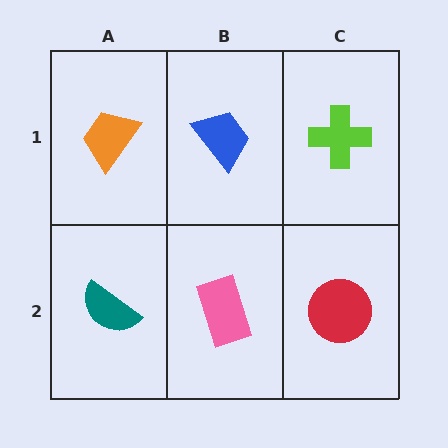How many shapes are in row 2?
3 shapes.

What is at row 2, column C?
A red circle.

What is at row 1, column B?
A blue trapezoid.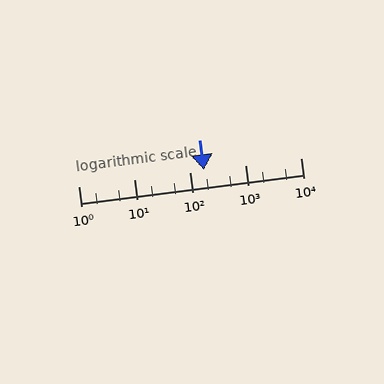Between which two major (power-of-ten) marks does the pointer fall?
The pointer is between 100 and 1000.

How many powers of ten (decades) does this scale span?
The scale spans 4 decades, from 1 to 10000.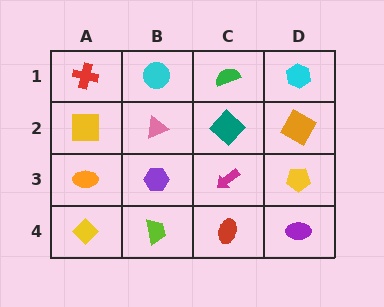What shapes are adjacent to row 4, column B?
A purple hexagon (row 3, column B), a yellow diamond (row 4, column A), a red ellipse (row 4, column C).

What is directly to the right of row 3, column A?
A purple hexagon.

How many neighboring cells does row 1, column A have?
2.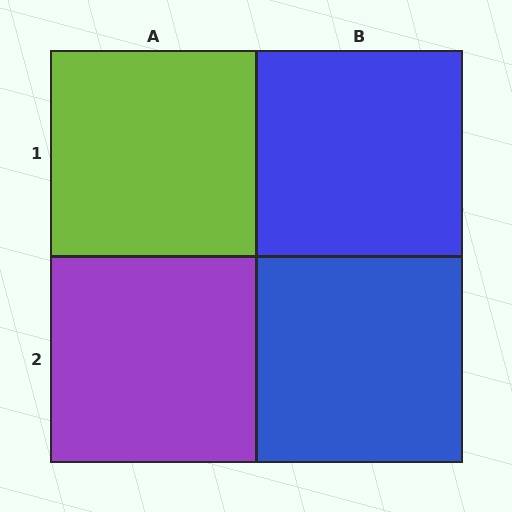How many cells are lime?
1 cell is lime.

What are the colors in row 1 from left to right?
Lime, blue.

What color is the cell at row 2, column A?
Purple.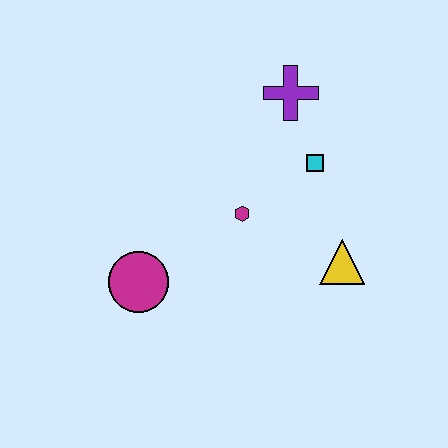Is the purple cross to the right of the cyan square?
No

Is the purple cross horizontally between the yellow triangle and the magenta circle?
Yes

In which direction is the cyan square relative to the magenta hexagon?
The cyan square is to the right of the magenta hexagon.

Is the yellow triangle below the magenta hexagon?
Yes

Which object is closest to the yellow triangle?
The cyan square is closest to the yellow triangle.